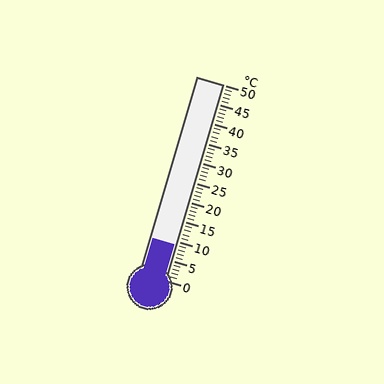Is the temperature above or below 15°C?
The temperature is below 15°C.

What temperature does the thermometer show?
The thermometer shows approximately 9°C.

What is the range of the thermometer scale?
The thermometer scale ranges from 0°C to 50°C.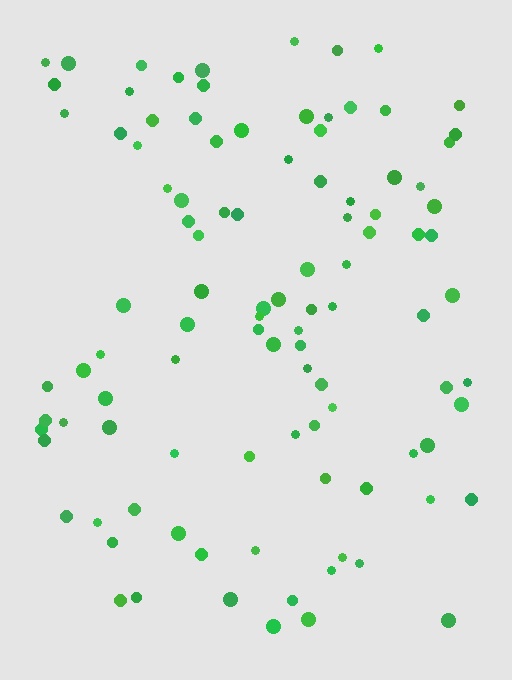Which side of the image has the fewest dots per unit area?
The bottom.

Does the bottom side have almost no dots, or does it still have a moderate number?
Still a moderate number, just noticeably fewer than the top.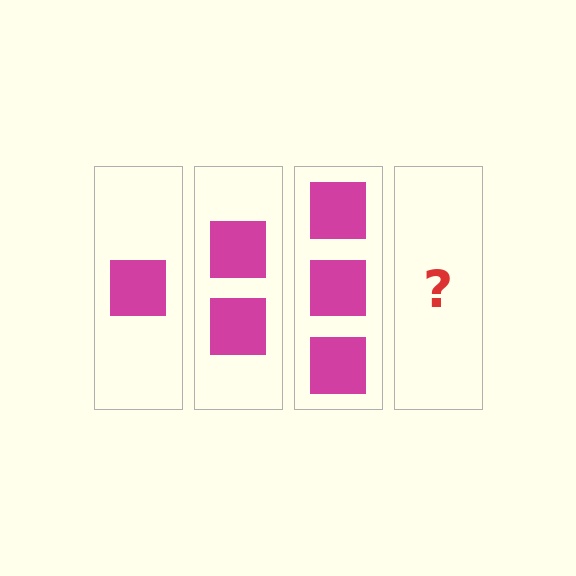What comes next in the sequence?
The next element should be 4 squares.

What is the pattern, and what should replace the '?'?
The pattern is that each step adds one more square. The '?' should be 4 squares.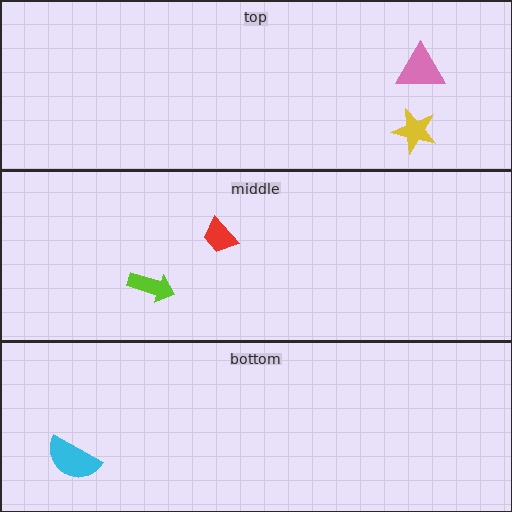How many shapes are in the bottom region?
1.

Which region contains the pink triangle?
The top region.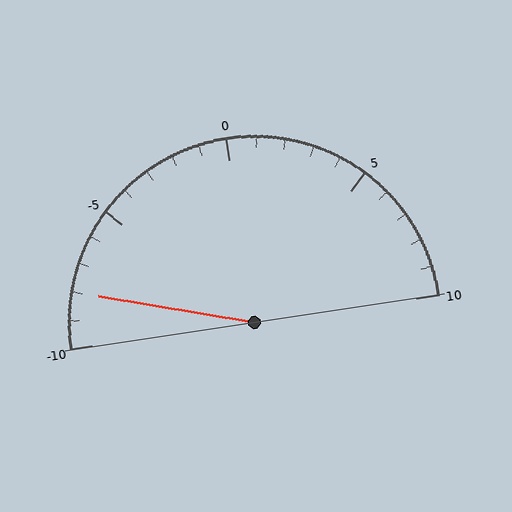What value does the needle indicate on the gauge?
The needle indicates approximately -8.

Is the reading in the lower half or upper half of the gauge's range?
The reading is in the lower half of the range (-10 to 10).